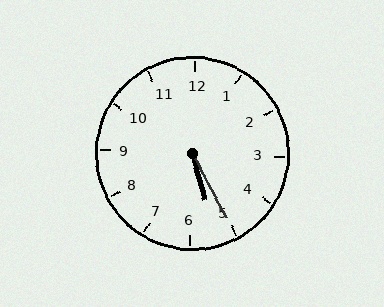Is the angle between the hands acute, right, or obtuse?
It is acute.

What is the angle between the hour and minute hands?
Approximately 12 degrees.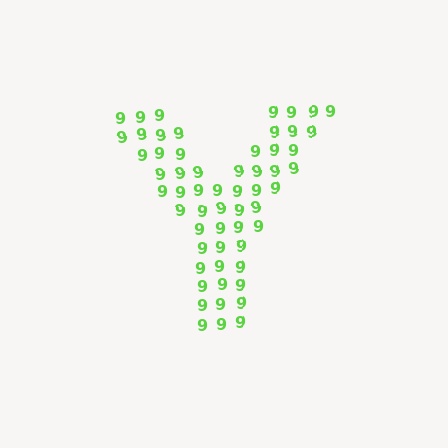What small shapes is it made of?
It is made of small digit 9's.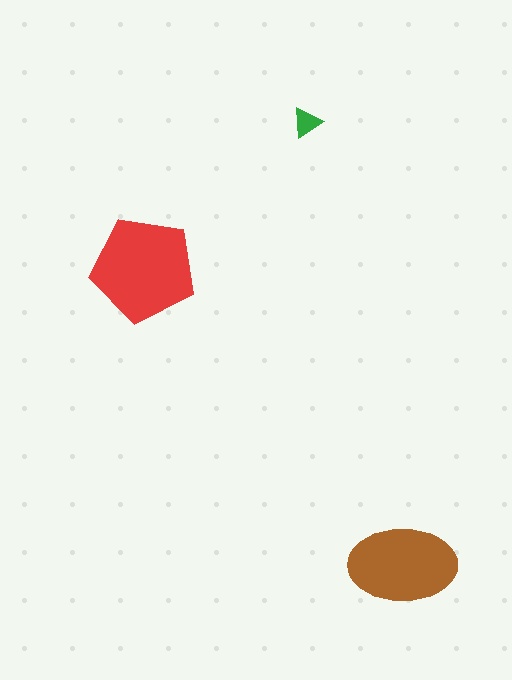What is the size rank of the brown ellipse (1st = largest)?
2nd.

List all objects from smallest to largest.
The green triangle, the brown ellipse, the red pentagon.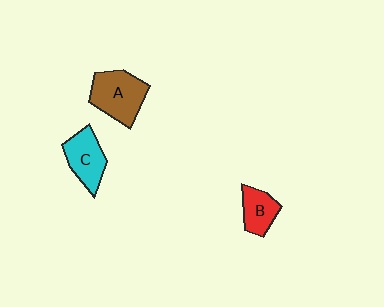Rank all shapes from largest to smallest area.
From largest to smallest: A (brown), C (cyan), B (red).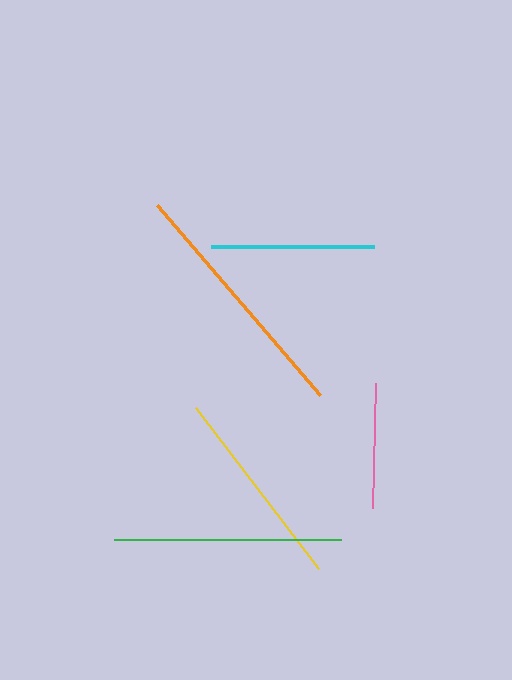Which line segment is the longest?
The orange line is the longest at approximately 250 pixels.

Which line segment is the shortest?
The pink line is the shortest at approximately 124 pixels.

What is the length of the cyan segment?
The cyan segment is approximately 163 pixels long.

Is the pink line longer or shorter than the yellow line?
The yellow line is longer than the pink line.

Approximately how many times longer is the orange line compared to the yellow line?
The orange line is approximately 1.2 times the length of the yellow line.